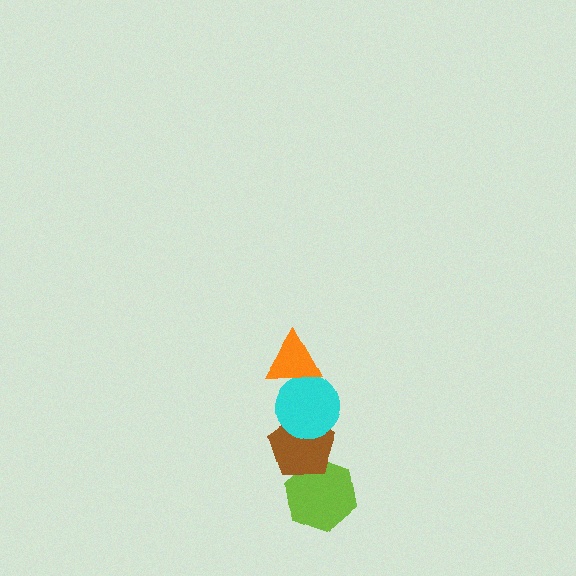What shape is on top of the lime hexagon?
The brown pentagon is on top of the lime hexagon.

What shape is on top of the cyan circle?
The orange triangle is on top of the cyan circle.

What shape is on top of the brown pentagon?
The cyan circle is on top of the brown pentagon.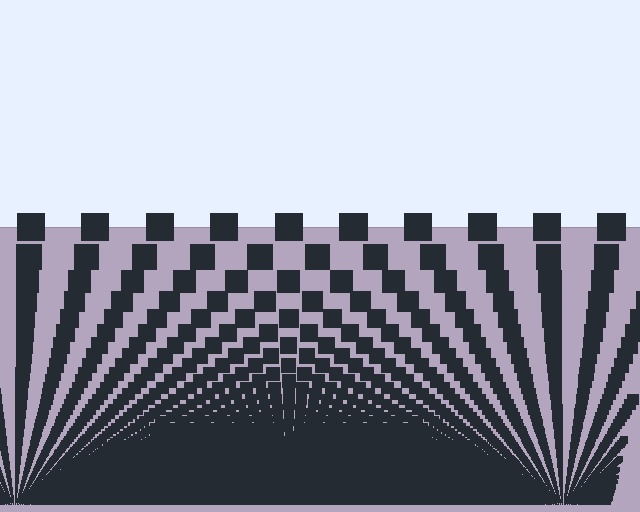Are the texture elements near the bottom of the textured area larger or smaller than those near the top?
Smaller. The gradient is inverted — elements near the bottom are smaller and denser.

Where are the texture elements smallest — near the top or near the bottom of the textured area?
Near the bottom.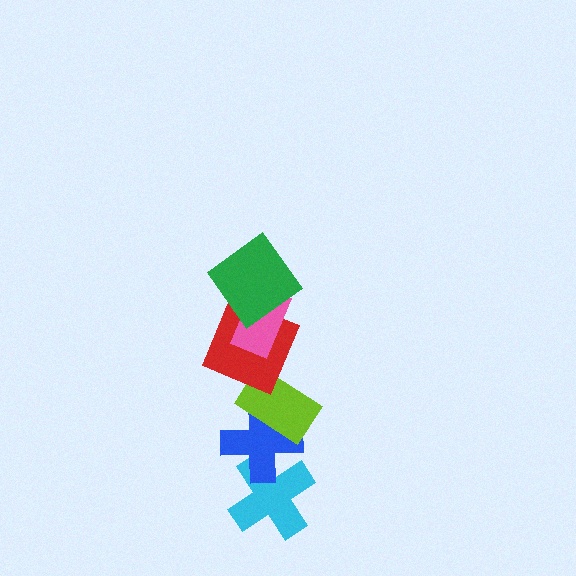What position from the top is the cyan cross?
The cyan cross is 6th from the top.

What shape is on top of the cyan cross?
The blue cross is on top of the cyan cross.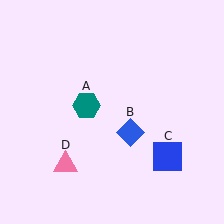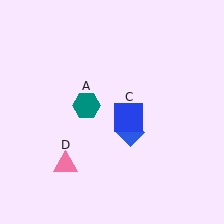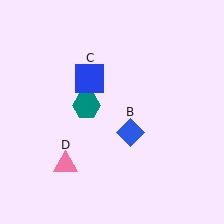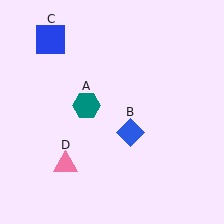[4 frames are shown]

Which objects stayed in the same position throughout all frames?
Teal hexagon (object A) and blue diamond (object B) and pink triangle (object D) remained stationary.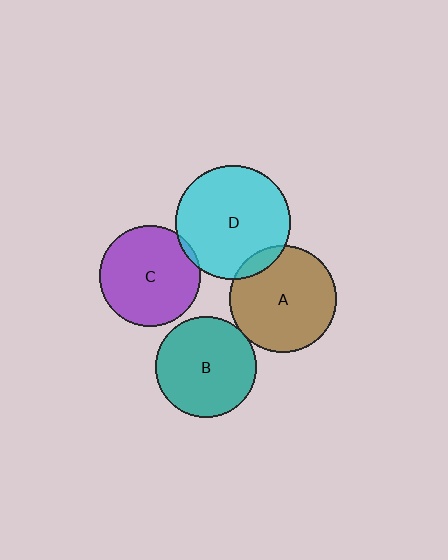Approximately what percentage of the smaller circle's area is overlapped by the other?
Approximately 5%.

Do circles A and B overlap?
Yes.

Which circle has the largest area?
Circle D (cyan).